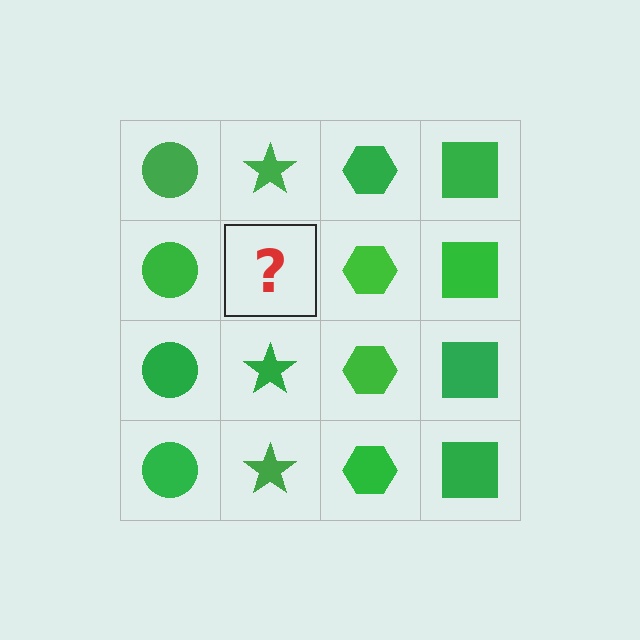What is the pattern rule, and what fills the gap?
The rule is that each column has a consistent shape. The gap should be filled with a green star.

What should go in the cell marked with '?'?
The missing cell should contain a green star.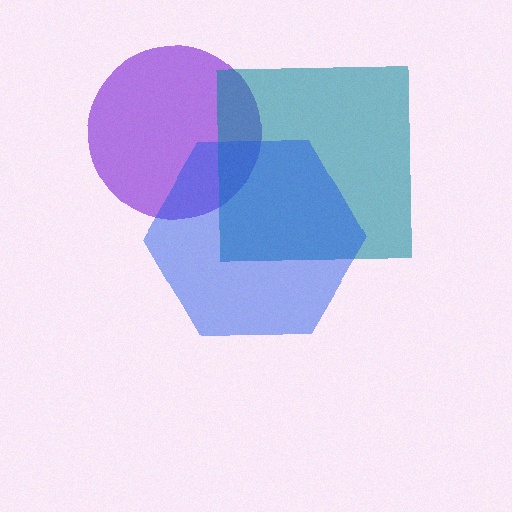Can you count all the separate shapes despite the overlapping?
Yes, there are 3 separate shapes.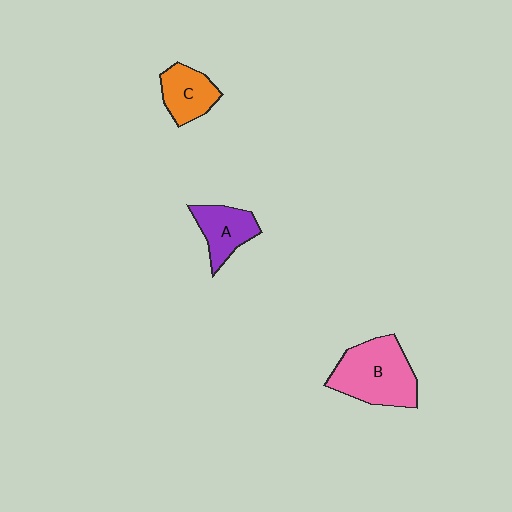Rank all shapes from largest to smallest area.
From largest to smallest: B (pink), A (purple), C (orange).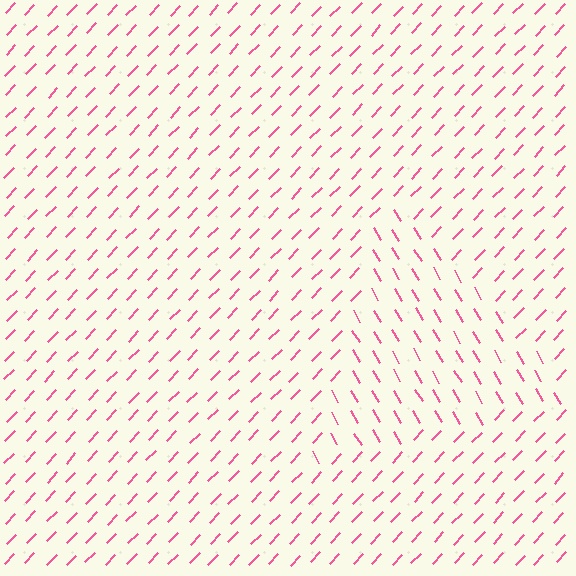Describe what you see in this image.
The image is filled with small pink line segments. A triangle region in the image has lines oriented differently from the surrounding lines, creating a visible texture boundary.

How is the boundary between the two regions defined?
The boundary is defined purely by a change in line orientation (approximately 75 degrees difference). All lines are the same color and thickness.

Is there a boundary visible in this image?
Yes, there is a texture boundary formed by a change in line orientation.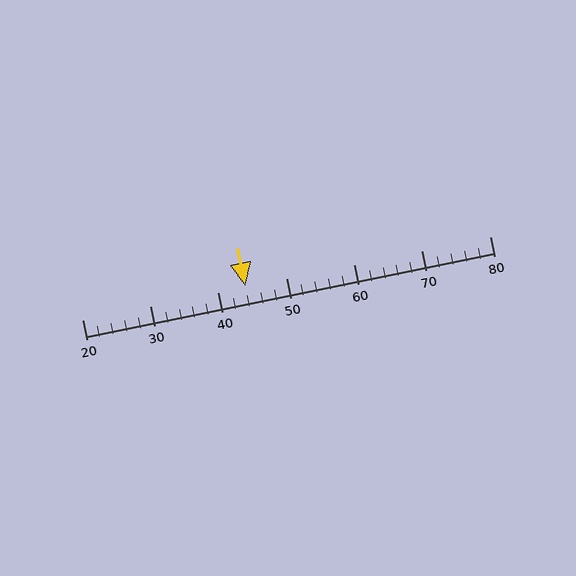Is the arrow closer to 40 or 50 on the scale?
The arrow is closer to 40.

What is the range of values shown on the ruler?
The ruler shows values from 20 to 80.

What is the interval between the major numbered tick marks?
The major tick marks are spaced 10 units apart.